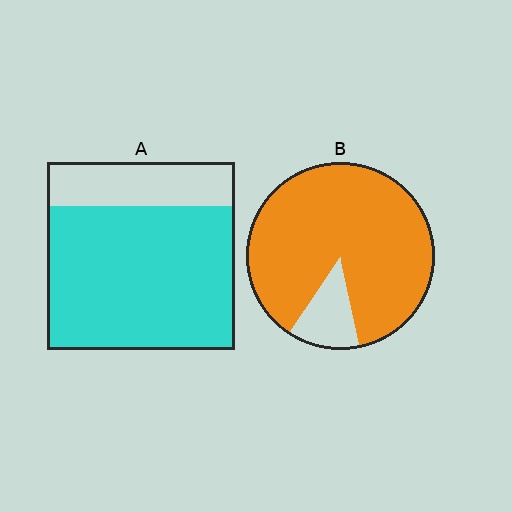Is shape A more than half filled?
Yes.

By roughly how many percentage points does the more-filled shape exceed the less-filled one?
By roughly 10 percentage points (B over A).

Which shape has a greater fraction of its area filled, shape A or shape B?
Shape B.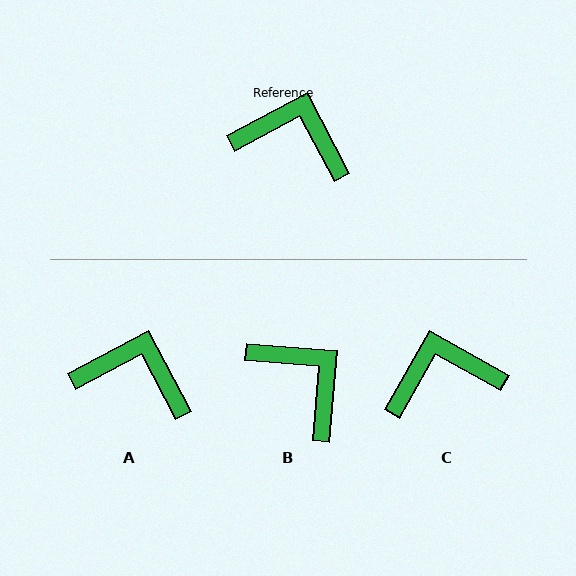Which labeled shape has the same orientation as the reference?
A.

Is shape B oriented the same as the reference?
No, it is off by about 33 degrees.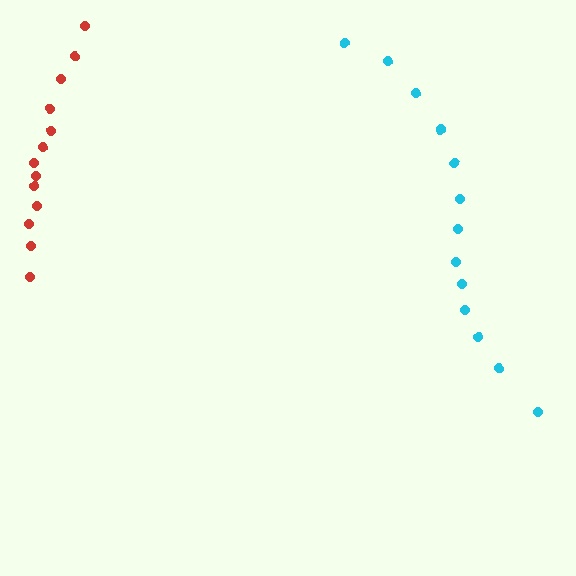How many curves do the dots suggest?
There are 2 distinct paths.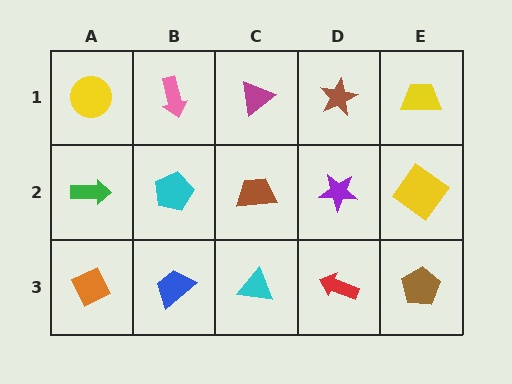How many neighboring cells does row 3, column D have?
3.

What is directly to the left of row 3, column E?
A red arrow.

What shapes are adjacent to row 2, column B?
A pink arrow (row 1, column B), a blue trapezoid (row 3, column B), a green arrow (row 2, column A), a brown trapezoid (row 2, column C).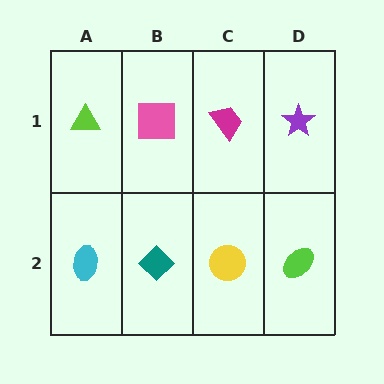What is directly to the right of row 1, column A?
A pink square.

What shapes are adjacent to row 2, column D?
A purple star (row 1, column D), a yellow circle (row 2, column C).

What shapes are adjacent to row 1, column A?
A cyan ellipse (row 2, column A), a pink square (row 1, column B).